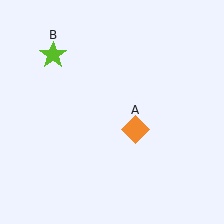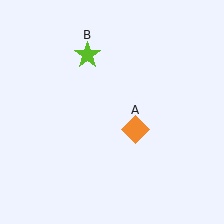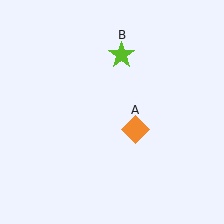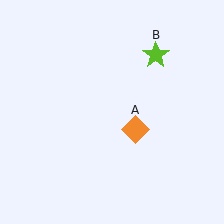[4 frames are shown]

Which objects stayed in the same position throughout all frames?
Orange diamond (object A) remained stationary.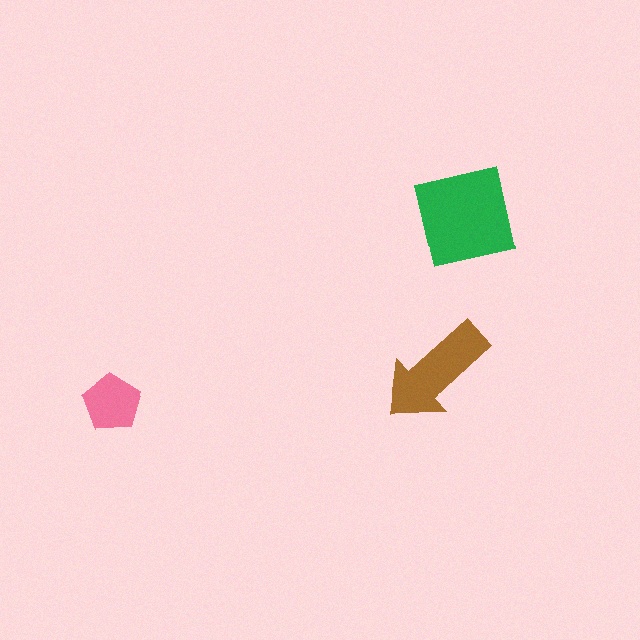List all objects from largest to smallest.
The green square, the brown arrow, the pink pentagon.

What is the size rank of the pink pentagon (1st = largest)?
3rd.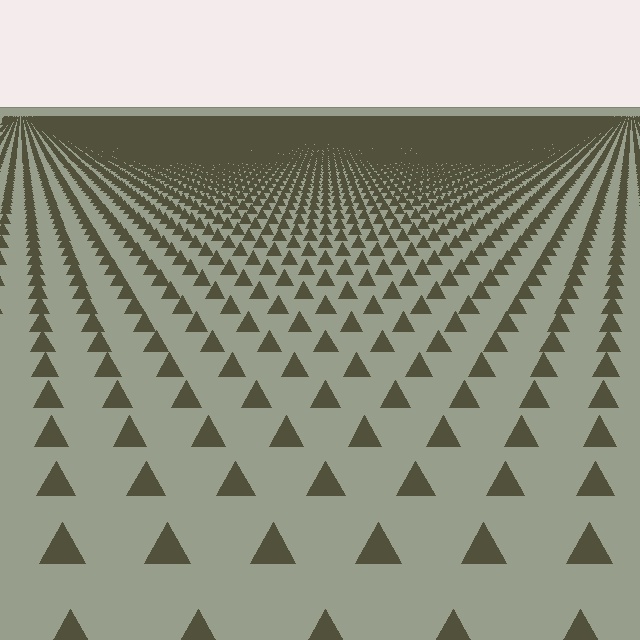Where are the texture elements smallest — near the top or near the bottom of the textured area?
Near the top.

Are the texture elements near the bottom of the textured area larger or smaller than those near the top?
Larger. Near the bottom, elements are closer to the viewer and appear at a bigger on-screen size.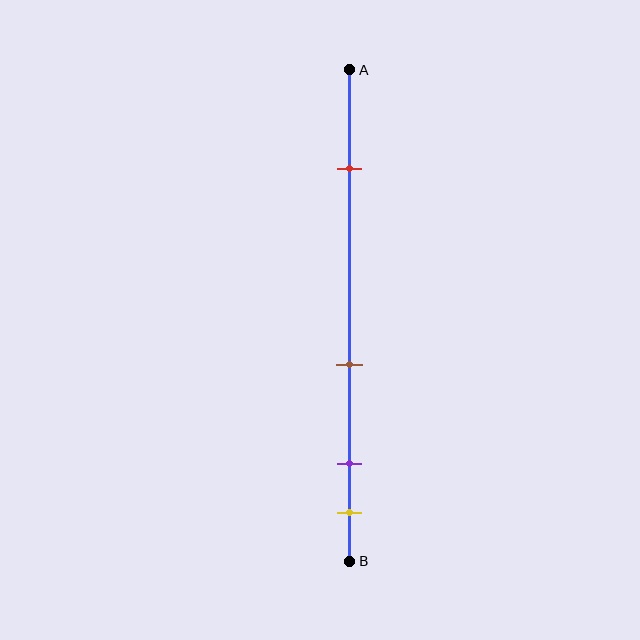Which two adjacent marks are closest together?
The purple and yellow marks are the closest adjacent pair.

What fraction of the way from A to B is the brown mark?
The brown mark is approximately 60% (0.6) of the way from A to B.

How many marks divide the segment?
There are 4 marks dividing the segment.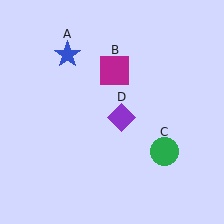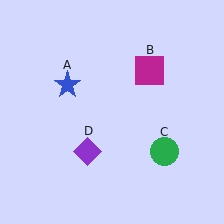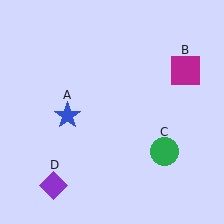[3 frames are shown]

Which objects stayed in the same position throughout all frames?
Green circle (object C) remained stationary.